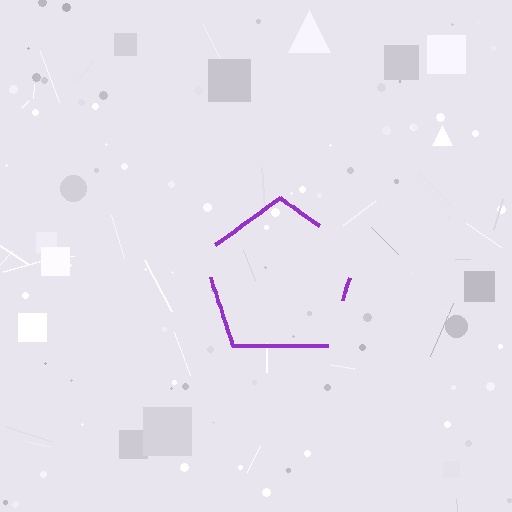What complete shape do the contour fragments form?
The contour fragments form a pentagon.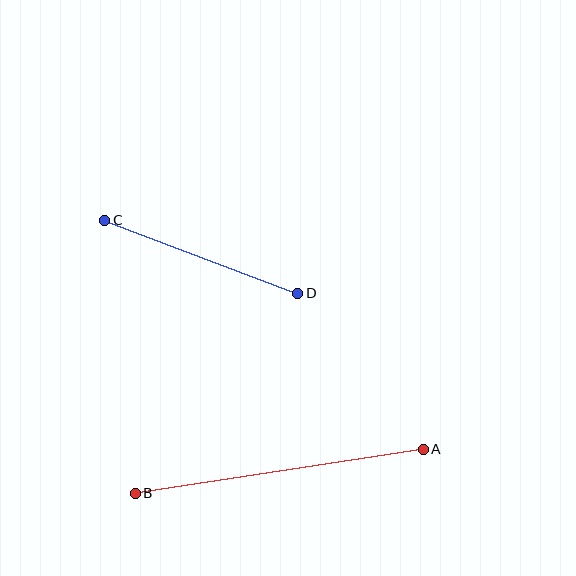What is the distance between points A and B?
The distance is approximately 291 pixels.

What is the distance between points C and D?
The distance is approximately 206 pixels.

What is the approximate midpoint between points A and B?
The midpoint is at approximately (279, 471) pixels.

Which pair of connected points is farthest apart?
Points A and B are farthest apart.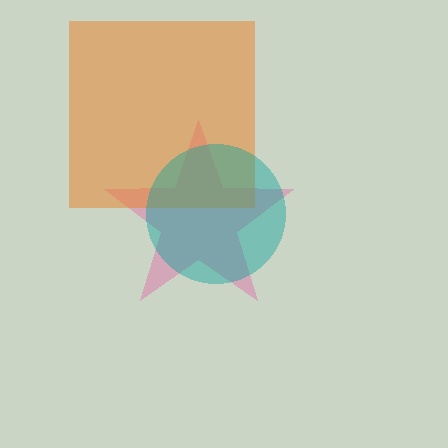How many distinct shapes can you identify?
There are 3 distinct shapes: a pink star, an orange square, a teal circle.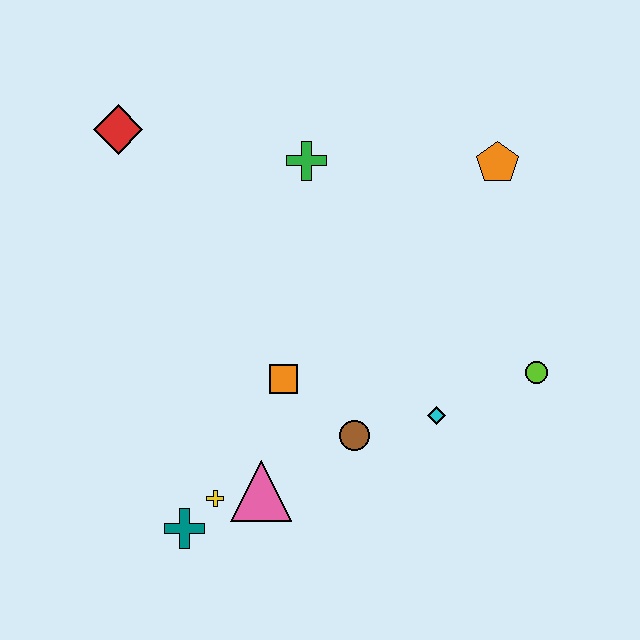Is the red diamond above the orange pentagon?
Yes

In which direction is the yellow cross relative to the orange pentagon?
The yellow cross is below the orange pentagon.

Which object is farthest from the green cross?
The teal cross is farthest from the green cross.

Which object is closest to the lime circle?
The cyan diamond is closest to the lime circle.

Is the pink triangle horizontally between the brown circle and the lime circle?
No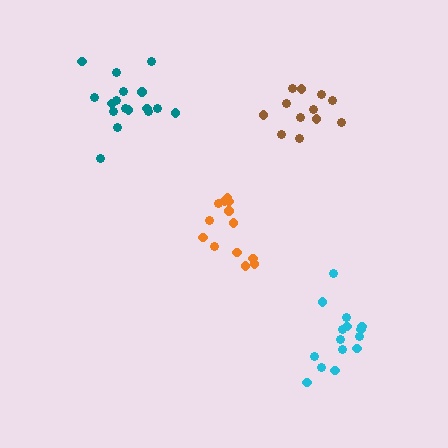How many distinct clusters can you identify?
There are 4 distinct clusters.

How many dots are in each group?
Group 1: 17 dots, Group 2: 12 dots, Group 3: 13 dots, Group 4: 15 dots (57 total).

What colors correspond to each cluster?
The clusters are colored: teal, brown, orange, cyan.